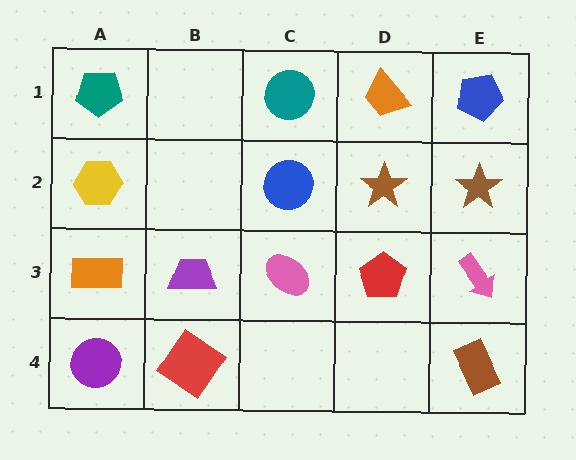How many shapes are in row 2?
4 shapes.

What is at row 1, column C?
A teal circle.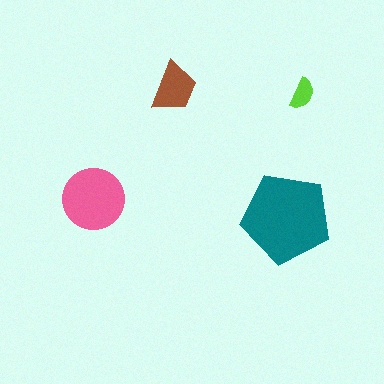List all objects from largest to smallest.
The teal pentagon, the pink circle, the brown trapezoid, the lime semicircle.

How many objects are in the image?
There are 4 objects in the image.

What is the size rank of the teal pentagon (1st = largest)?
1st.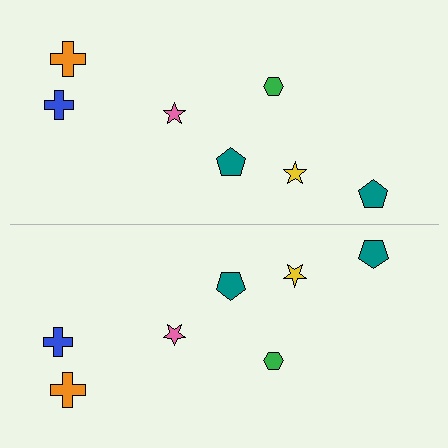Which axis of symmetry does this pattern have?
The pattern has a horizontal axis of symmetry running through the center of the image.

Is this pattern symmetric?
Yes, this pattern has bilateral (reflection) symmetry.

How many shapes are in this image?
There are 14 shapes in this image.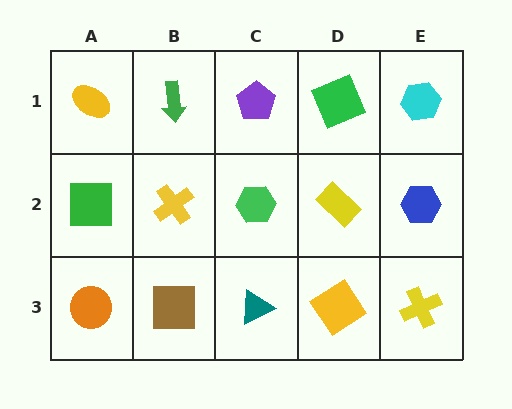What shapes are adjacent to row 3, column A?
A green square (row 2, column A), a brown square (row 3, column B).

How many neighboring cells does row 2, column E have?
3.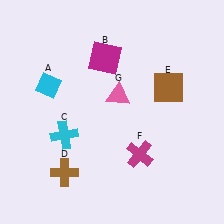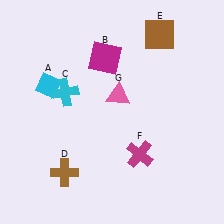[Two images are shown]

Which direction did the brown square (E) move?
The brown square (E) moved up.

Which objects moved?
The objects that moved are: the cyan cross (C), the brown square (E).